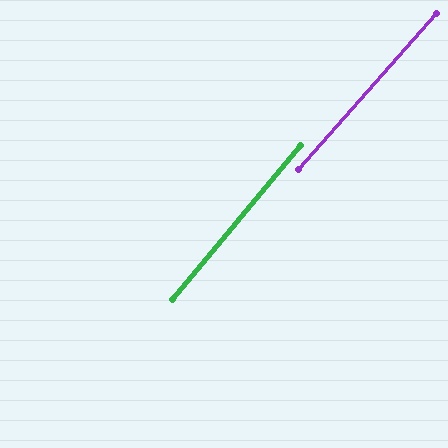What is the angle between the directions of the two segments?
Approximately 2 degrees.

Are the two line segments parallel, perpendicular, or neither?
Parallel — their directions differ by only 1.9°.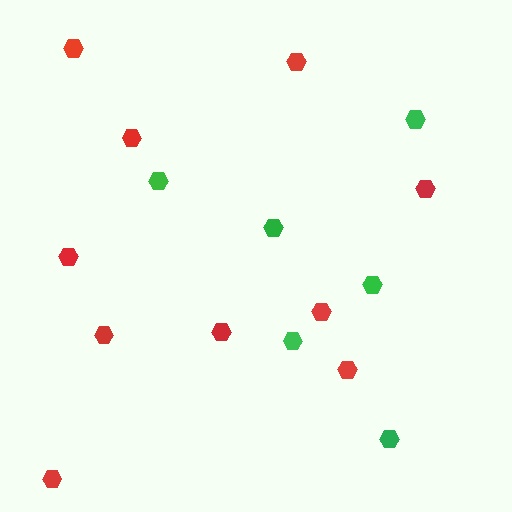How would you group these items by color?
There are 2 groups: one group of red hexagons (10) and one group of green hexagons (6).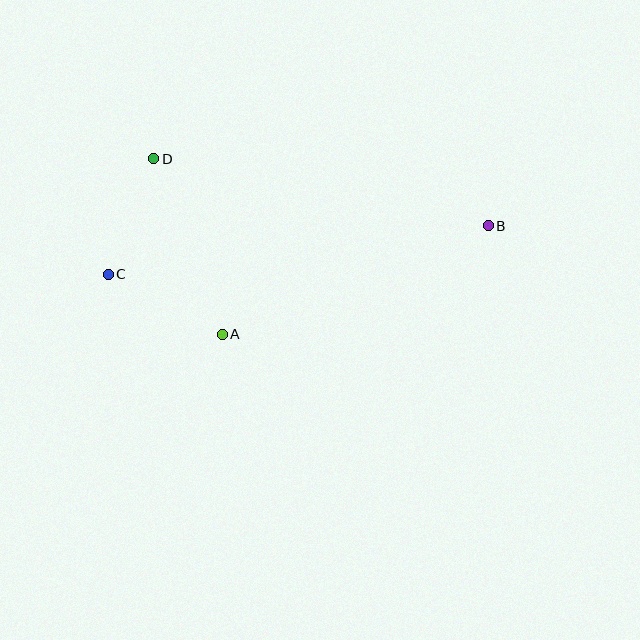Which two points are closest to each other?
Points C and D are closest to each other.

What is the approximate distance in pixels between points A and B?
The distance between A and B is approximately 287 pixels.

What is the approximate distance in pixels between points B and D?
The distance between B and D is approximately 341 pixels.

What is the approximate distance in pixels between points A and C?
The distance between A and C is approximately 129 pixels.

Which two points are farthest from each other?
Points B and C are farthest from each other.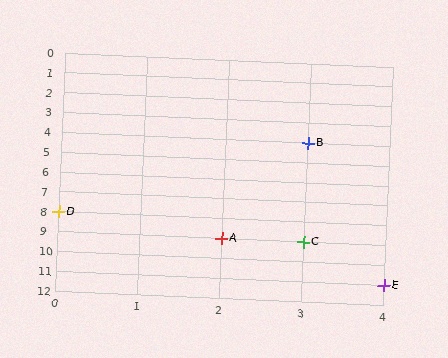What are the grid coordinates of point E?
Point E is at grid coordinates (4, 11).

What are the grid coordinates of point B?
Point B is at grid coordinates (3, 4).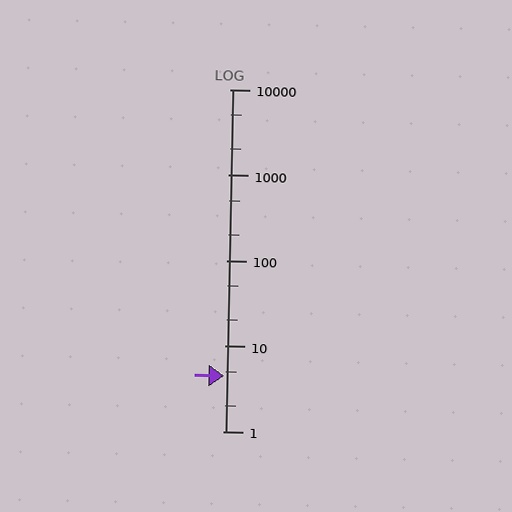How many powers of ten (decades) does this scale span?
The scale spans 4 decades, from 1 to 10000.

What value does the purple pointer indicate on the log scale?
The pointer indicates approximately 4.4.